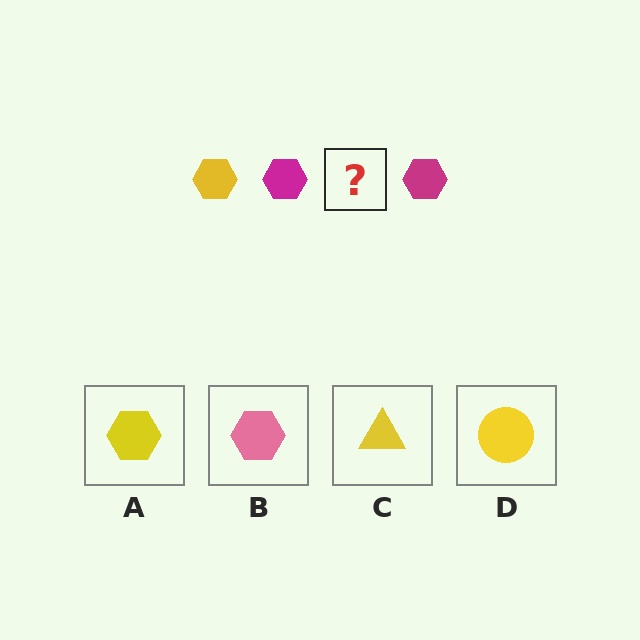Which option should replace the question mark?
Option A.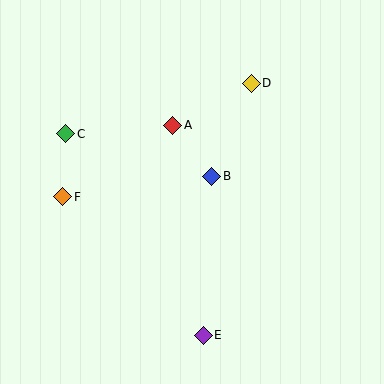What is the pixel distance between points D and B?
The distance between D and B is 101 pixels.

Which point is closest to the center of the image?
Point B at (212, 177) is closest to the center.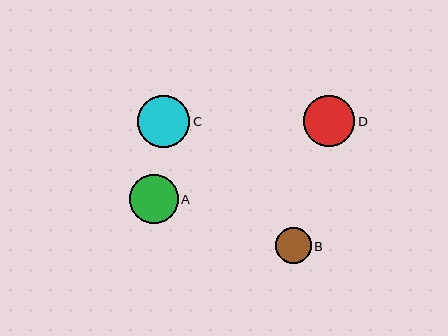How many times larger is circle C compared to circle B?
Circle C is approximately 1.5 times the size of circle B.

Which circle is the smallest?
Circle B is the smallest with a size of approximately 36 pixels.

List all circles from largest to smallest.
From largest to smallest: C, D, A, B.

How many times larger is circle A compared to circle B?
Circle A is approximately 1.4 times the size of circle B.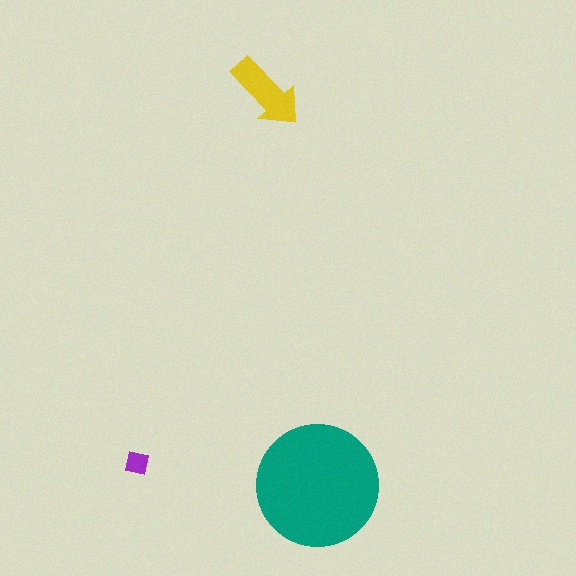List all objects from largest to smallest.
The teal circle, the yellow arrow, the purple square.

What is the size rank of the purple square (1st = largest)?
3rd.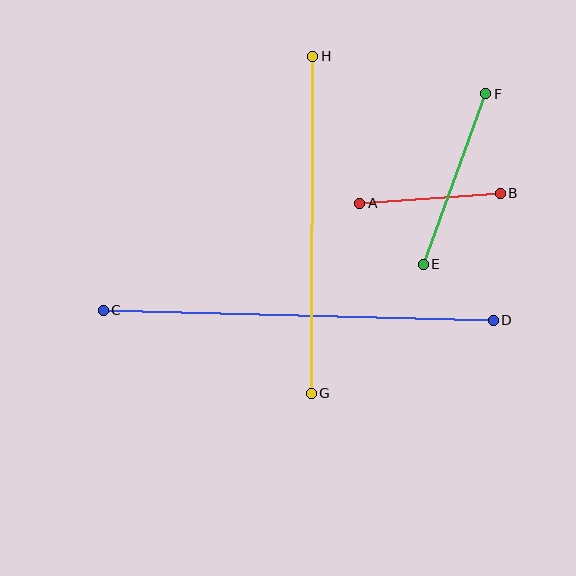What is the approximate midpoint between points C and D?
The midpoint is at approximately (298, 315) pixels.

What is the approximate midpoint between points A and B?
The midpoint is at approximately (430, 198) pixels.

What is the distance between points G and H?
The distance is approximately 337 pixels.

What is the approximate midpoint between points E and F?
The midpoint is at approximately (454, 179) pixels.